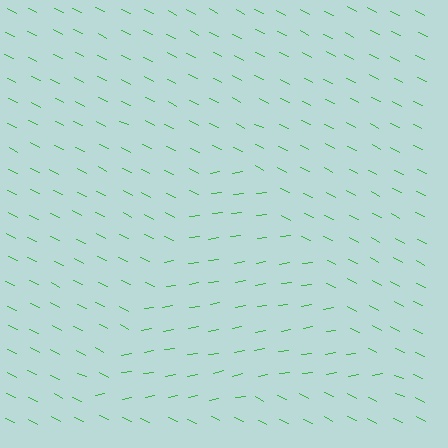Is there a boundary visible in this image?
Yes, there is a texture boundary formed by a change in line orientation.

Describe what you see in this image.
The image is filled with small green line segments. A triangle region in the image has lines oriented differently from the surrounding lines, creating a visible texture boundary.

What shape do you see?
I see a triangle.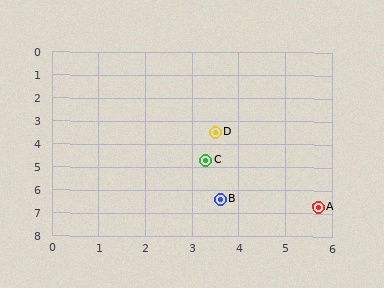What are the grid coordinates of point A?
Point A is at approximately (5.7, 6.7).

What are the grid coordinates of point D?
Point D is at approximately (3.5, 3.5).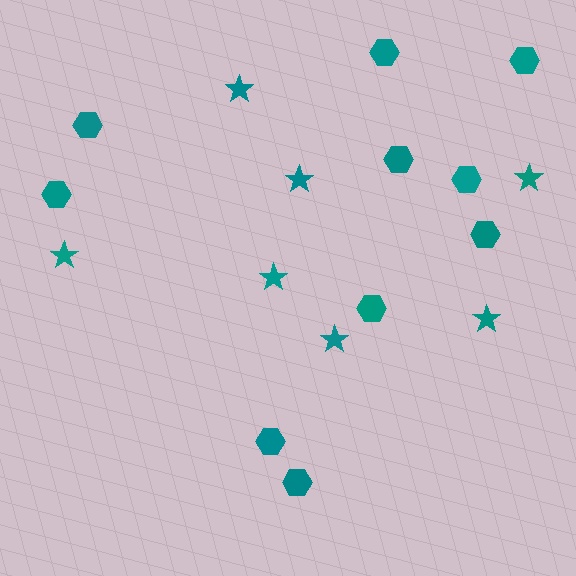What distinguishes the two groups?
There are 2 groups: one group of hexagons (10) and one group of stars (7).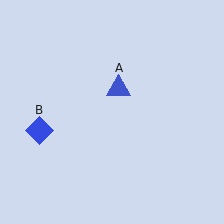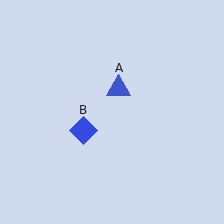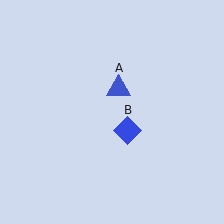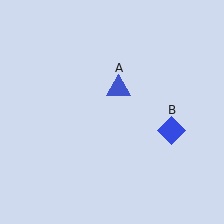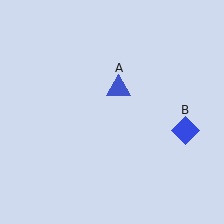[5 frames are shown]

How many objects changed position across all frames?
1 object changed position: blue diamond (object B).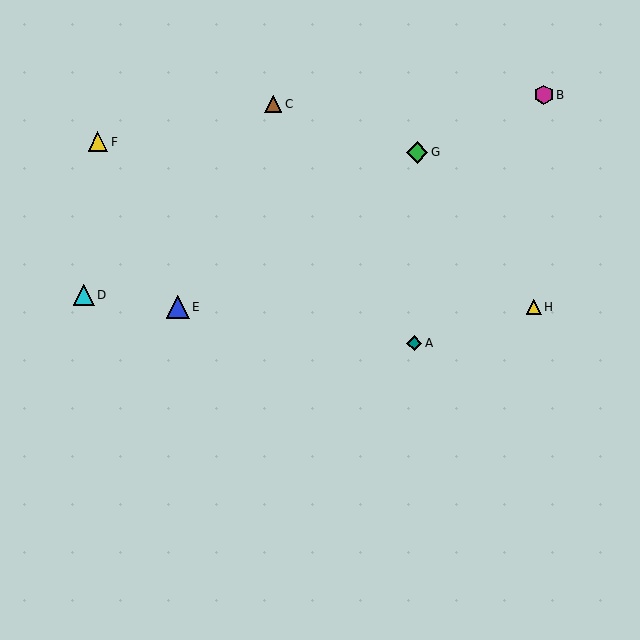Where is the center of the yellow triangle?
The center of the yellow triangle is at (98, 142).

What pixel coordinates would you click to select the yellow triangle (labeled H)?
Click at (534, 307) to select the yellow triangle H.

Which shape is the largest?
The blue triangle (labeled E) is the largest.